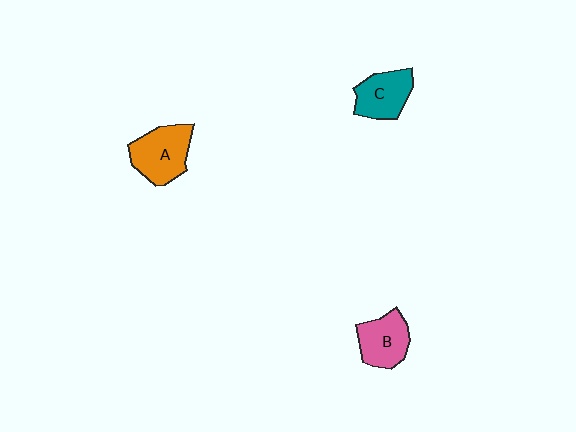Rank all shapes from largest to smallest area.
From largest to smallest: A (orange), B (pink), C (teal).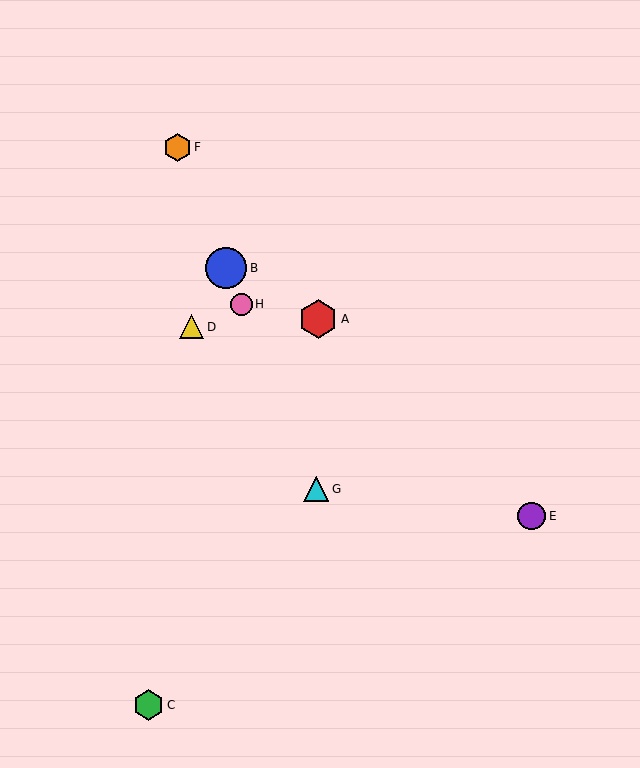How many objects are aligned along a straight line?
4 objects (B, F, G, H) are aligned along a straight line.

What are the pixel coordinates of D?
Object D is at (191, 327).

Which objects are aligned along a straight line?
Objects B, F, G, H are aligned along a straight line.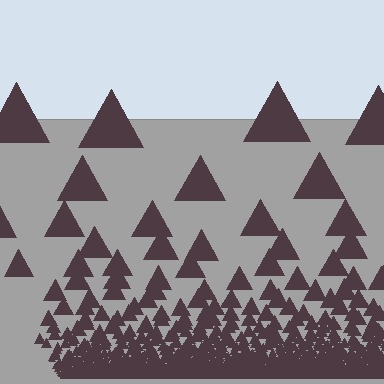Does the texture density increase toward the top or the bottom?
Density increases toward the bottom.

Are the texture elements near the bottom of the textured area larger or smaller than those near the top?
Smaller. The gradient is inverted — elements near the bottom are smaller and denser.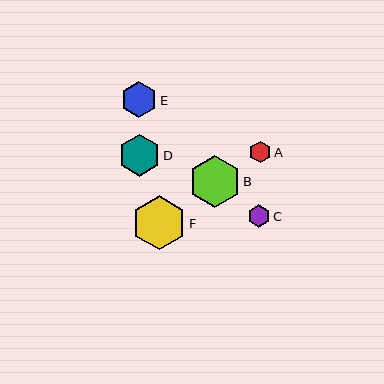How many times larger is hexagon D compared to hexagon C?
Hexagon D is approximately 1.9 times the size of hexagon C.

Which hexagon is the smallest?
Hexagon A is the smallest with a size of approximately 21 pixels.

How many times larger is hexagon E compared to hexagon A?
Hexagon E is approximately 1.7 times the size of hexagon A.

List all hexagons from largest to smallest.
From largest to smallest: F, B, D, E, C, A.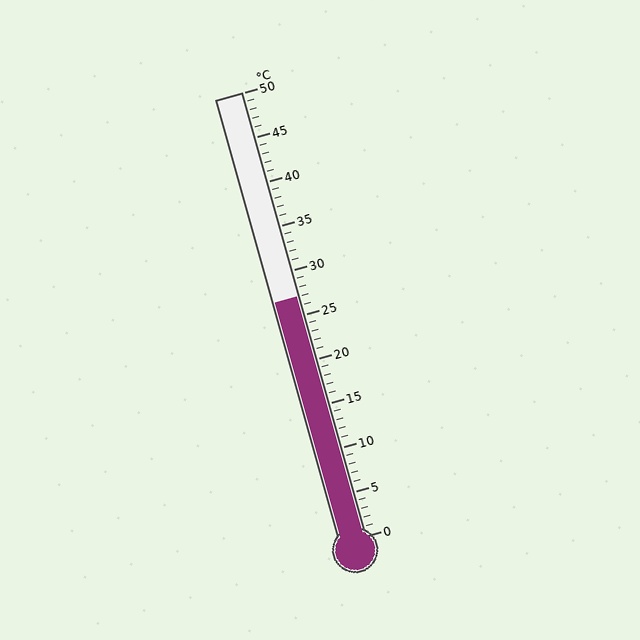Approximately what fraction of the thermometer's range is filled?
The thermometer is filled to approximately 55% of its range.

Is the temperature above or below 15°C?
The temperature is above 15°C.